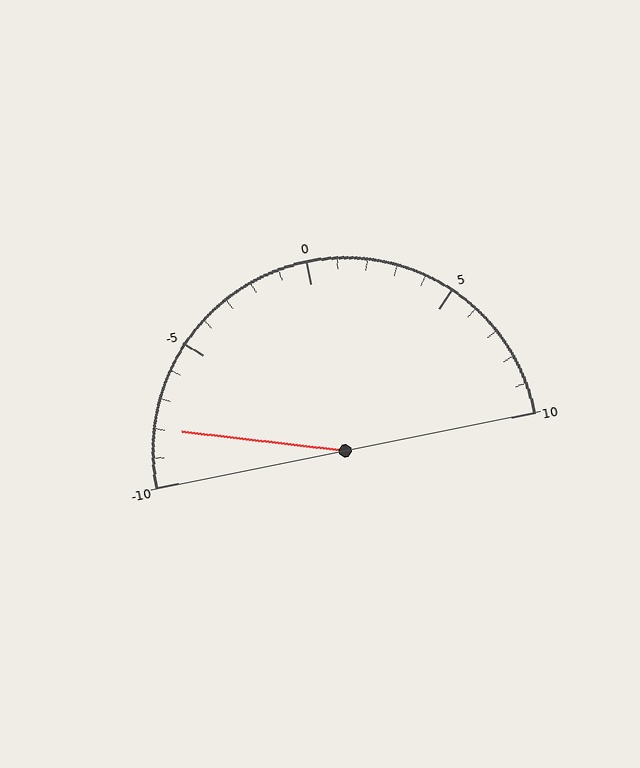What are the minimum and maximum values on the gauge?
The gauge ranges from -10 to 10.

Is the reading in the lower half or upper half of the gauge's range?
The reading is in the lower half of the range (-10 to 10).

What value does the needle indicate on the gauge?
The needle indicates approximately -8.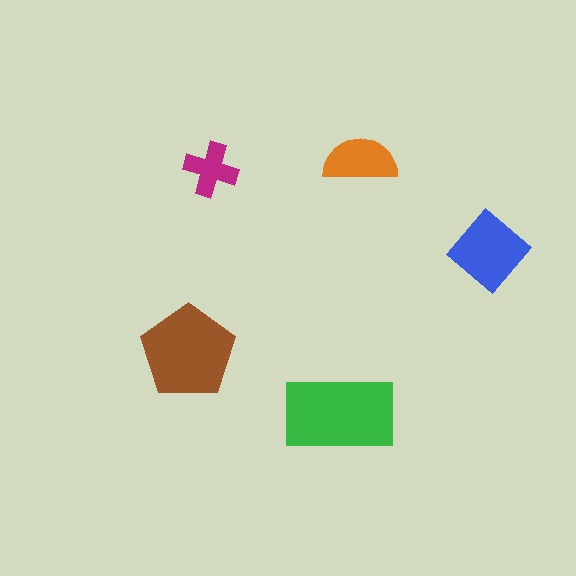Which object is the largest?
The green rectangle.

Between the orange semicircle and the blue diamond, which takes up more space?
The blue diamond.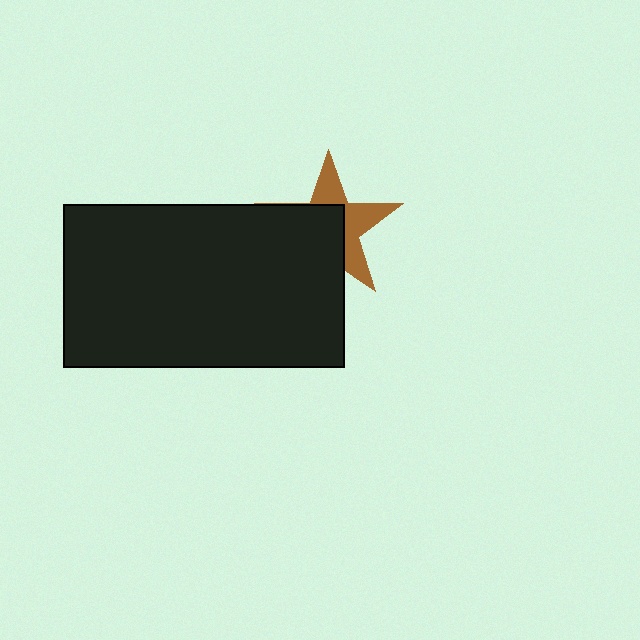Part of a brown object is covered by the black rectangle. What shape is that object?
It is a star.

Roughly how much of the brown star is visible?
A small part of it is visible (roughly 43%).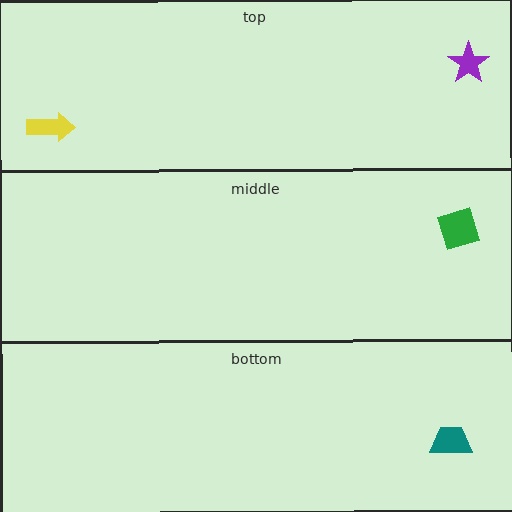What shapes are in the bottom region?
The teal trapezoid.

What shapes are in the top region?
The yellow arrow, the purple star.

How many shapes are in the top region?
2.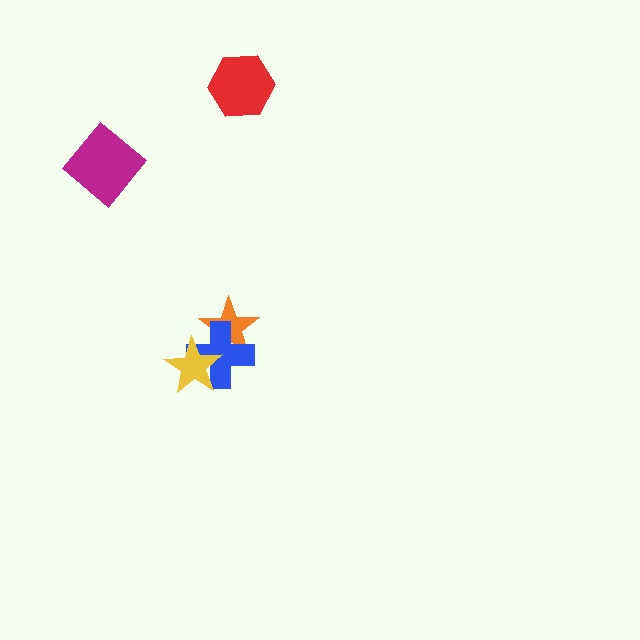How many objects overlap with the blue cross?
2 objects overlap with the blue cross.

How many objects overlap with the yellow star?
2 objects overlap with the yellow star.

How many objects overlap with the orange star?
2 objects overlap with the orange star.